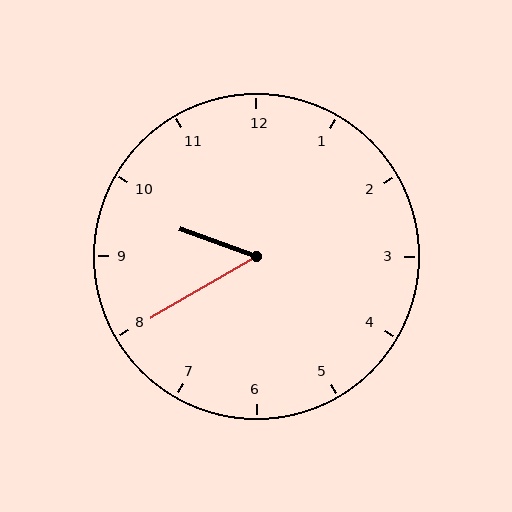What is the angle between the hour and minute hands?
Approximately 50 degrees.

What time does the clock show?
9:40.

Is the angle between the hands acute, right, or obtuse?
It is acute.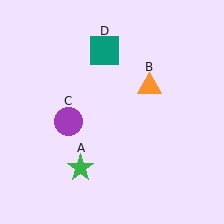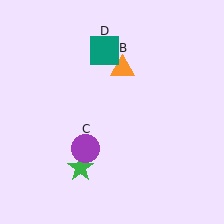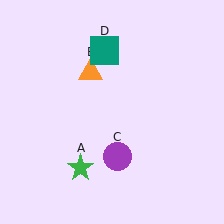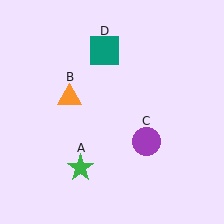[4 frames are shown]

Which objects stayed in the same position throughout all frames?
Green star (object A) and teal square (object D) remained stationary.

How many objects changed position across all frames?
2 objects changed position: orange triangle (object B), purple circle (object C).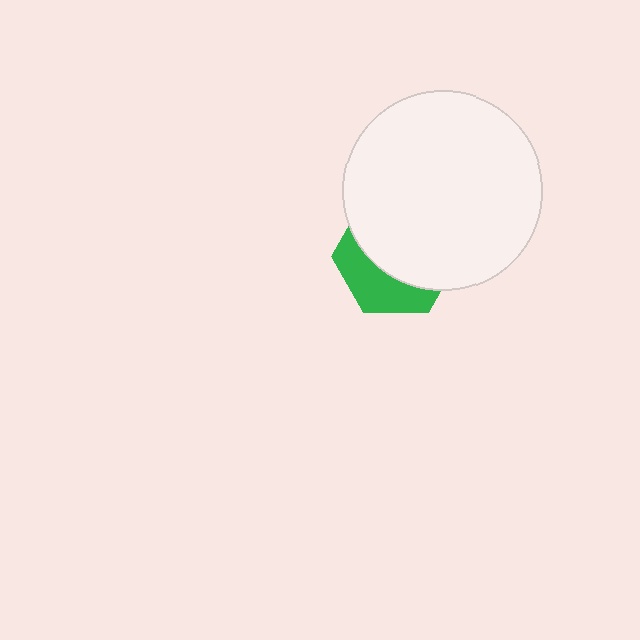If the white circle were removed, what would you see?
You would see the complete green hexagon.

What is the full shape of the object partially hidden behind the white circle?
The partially hidden object is a green hexagon.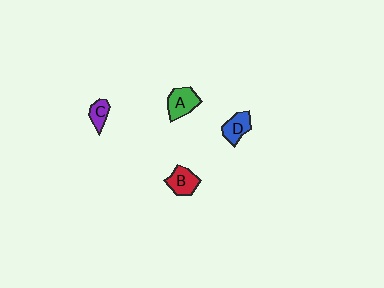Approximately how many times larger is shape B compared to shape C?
Approximately 1.5 times.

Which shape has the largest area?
Shape A (green).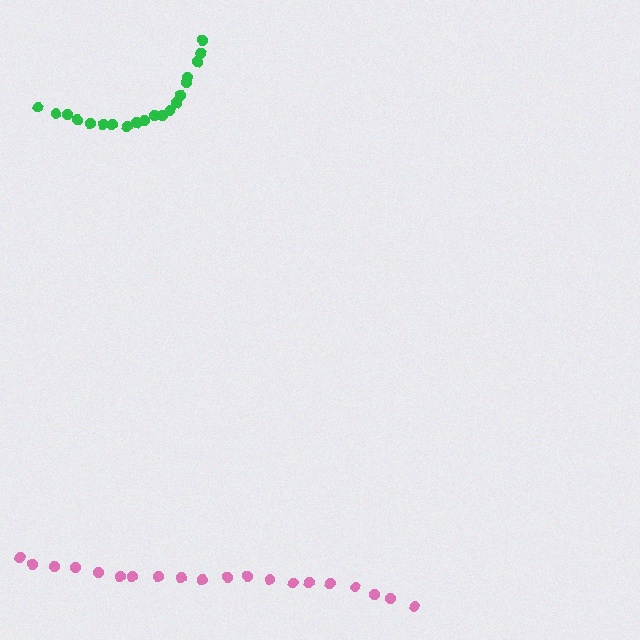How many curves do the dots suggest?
There are 2 distinct paths.